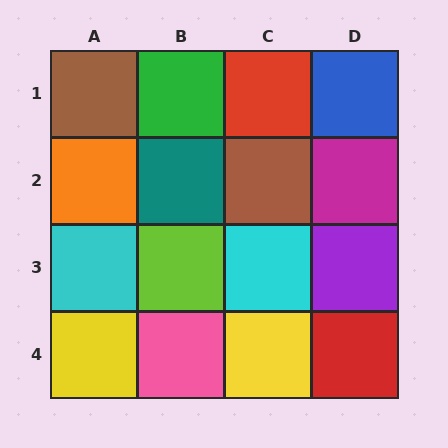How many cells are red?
2 cells are red.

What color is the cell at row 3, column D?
Purple.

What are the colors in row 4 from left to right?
Yellow, pink, yellow, red.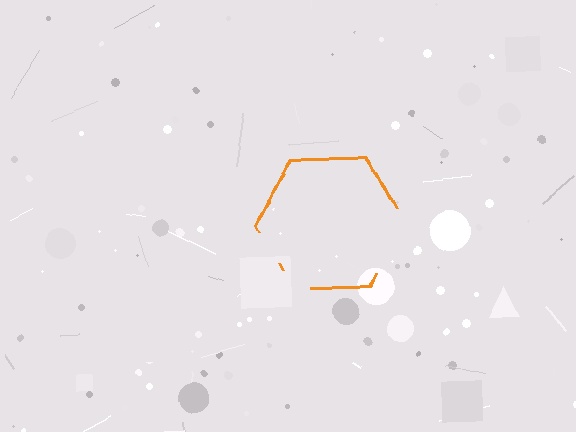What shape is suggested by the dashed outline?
The dashed outline suggests a hexagon.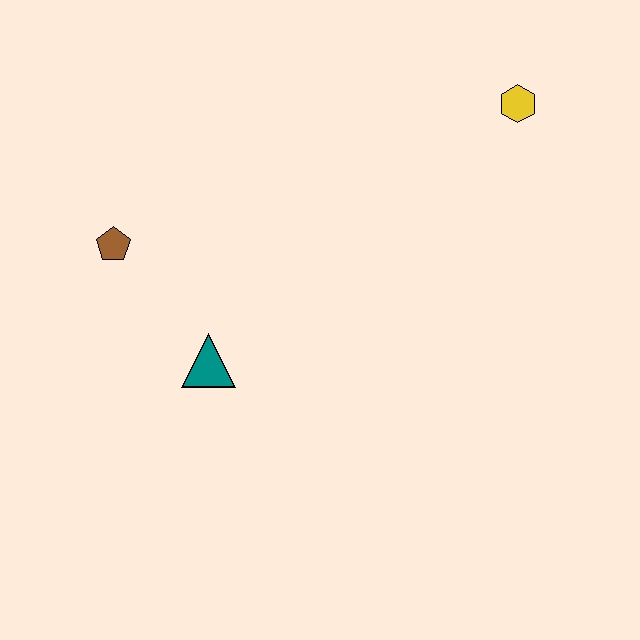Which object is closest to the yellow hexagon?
The teal triangle is closest to the yellow hexagon.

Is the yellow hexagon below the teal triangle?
No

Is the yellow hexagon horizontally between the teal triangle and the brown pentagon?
No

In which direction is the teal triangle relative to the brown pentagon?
The teal triangle is below the brown pentagon.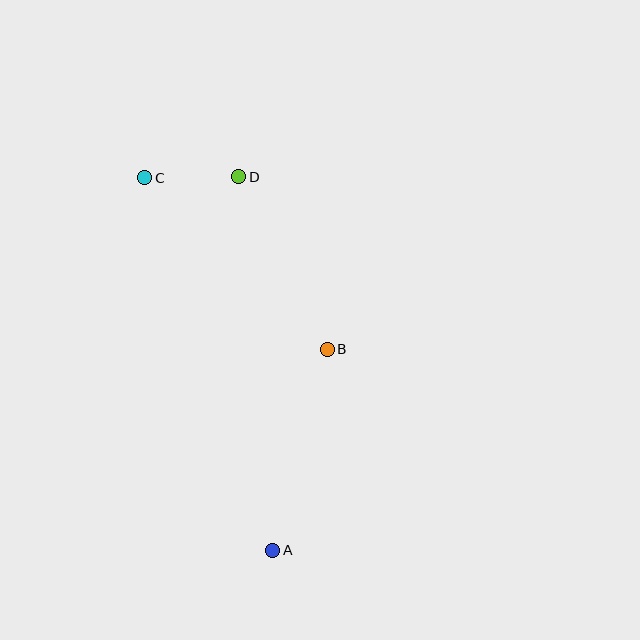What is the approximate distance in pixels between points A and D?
The distance between A and D is approximately 375 pixels.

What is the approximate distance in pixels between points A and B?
The distance between A and B is approximately 208 pixels.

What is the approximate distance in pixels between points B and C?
The distance between B and C is approximately 250 pixels.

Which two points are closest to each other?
Points C and D are closest to each other.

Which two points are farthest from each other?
Points A and C are farthest from each other.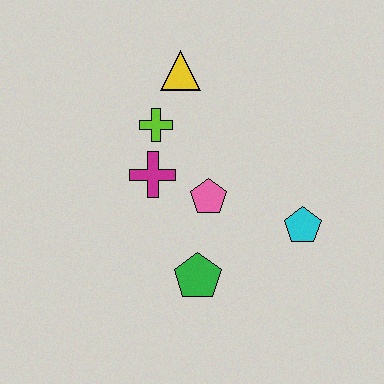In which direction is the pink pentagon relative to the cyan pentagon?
The pink pentagon is to the left of the cyan pentagon.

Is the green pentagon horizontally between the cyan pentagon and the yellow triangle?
Yes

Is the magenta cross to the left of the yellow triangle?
Yes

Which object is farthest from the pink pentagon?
The yellow triangle is farthest from the pink pentagon.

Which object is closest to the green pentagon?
The pink pentagon is closest to the green pentagon.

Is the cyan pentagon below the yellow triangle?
Yes